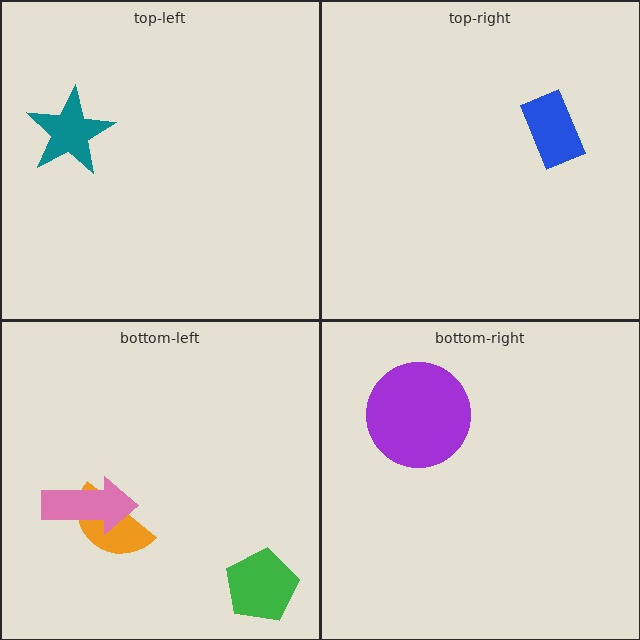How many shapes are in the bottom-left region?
3.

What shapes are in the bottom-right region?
The purple circle.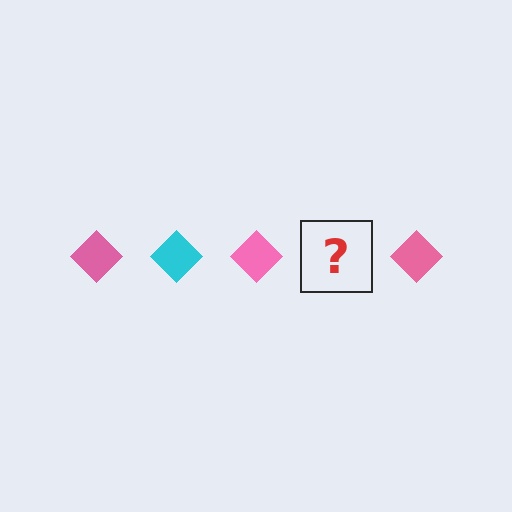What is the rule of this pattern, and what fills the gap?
The rule is that the pattern cycles through pink, cyan diamonds. The gap should be filled with a cyan diamond.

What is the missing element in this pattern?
The missing element is a cyan diamond.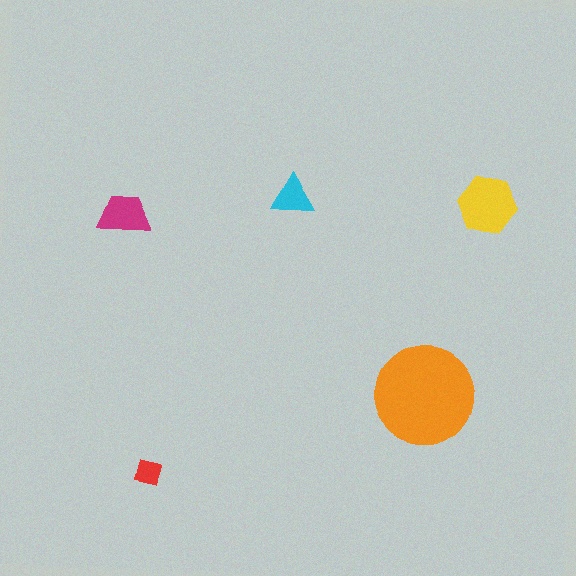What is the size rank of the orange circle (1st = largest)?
1st.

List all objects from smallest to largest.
The red square, the cyan triangle, the magenta trapezoid, the yellow hexagon, the orange circle.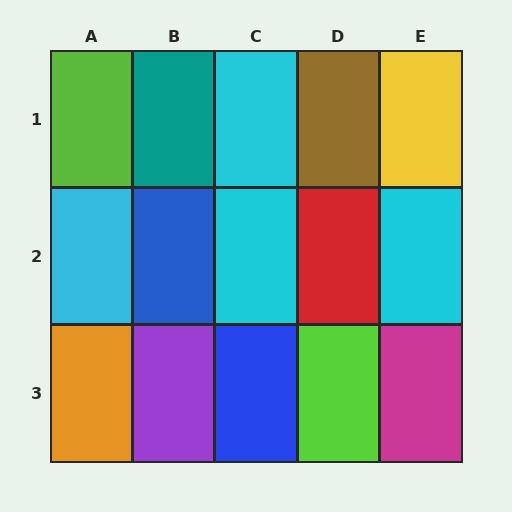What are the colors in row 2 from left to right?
Cyan, blue, cyan, red, cyan.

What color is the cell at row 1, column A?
Lime.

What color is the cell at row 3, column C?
Blue.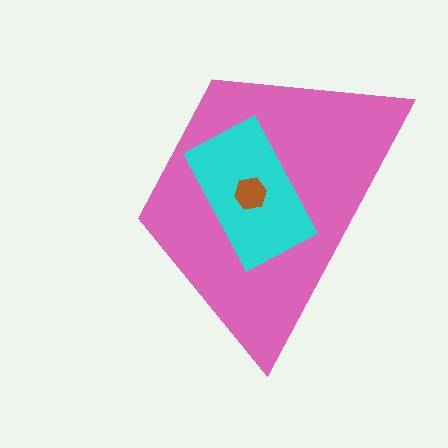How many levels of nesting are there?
3.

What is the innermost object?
The brown hexagon.